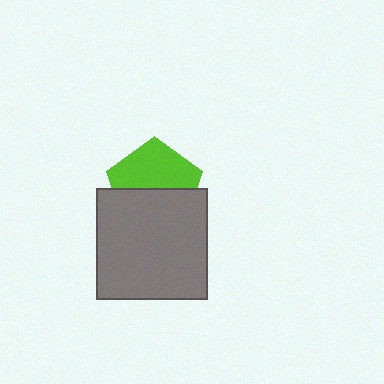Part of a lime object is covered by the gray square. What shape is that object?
It is a pentagon.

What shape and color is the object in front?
The object in front is a gray square.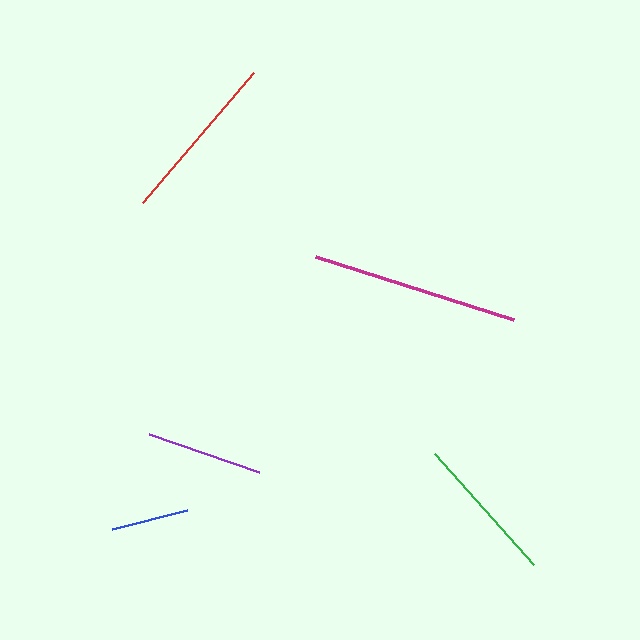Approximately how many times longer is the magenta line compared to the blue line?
The magenta line is approximately 2.7 times the length of the blue line.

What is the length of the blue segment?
The blue segment is approximately 78 pixels long.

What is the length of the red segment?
The red segment is approximately 171 pixels long.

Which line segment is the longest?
The magenta line is the longest at approximately 208 pixels.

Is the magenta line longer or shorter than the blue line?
The magenta line is longer than the blue line.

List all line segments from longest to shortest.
From longest to shortest: magenta, red, green, purple, blue.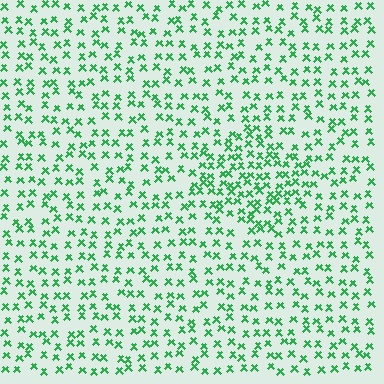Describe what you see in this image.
The image contains small green elements arranged at two different densities. A diamond-shaped region is visible where the elements are more densely packed than the surrounding area.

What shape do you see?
I see a diamond.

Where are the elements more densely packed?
The elements are more densely packed inside the diamond boundary.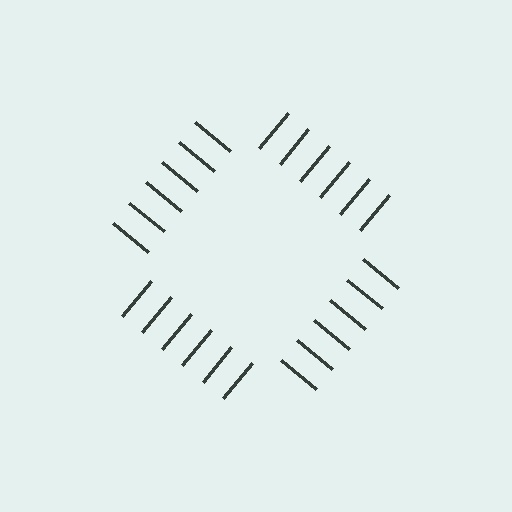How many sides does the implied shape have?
4 sides — the line-ends trace a square.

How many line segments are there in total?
24 — 6 along each of the 4 edges.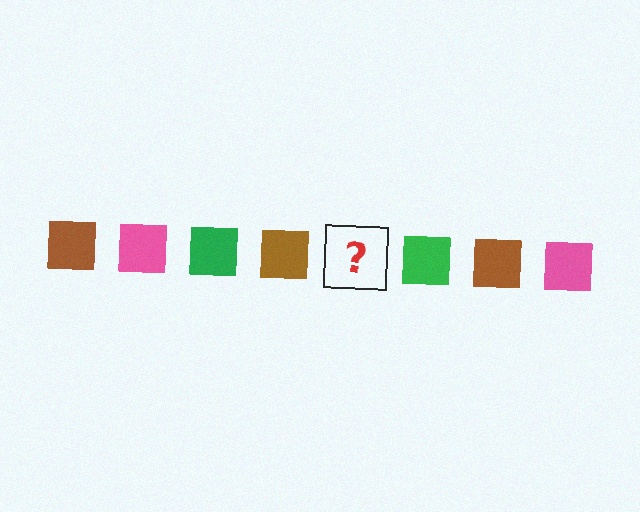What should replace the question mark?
The question mark should be replaced with a pink square.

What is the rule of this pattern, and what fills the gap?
The rule is that the pattern cycles through brown, pink, green squares. The gap should be filled with a pink square.